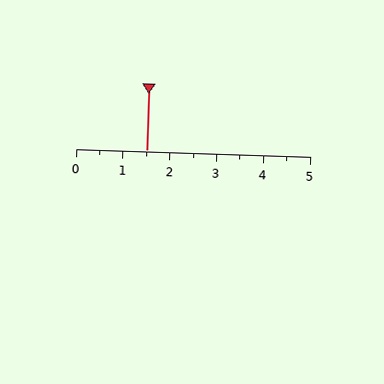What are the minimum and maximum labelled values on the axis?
The axis runs from 0 to 5.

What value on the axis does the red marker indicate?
The marker indicates approximately 1.5.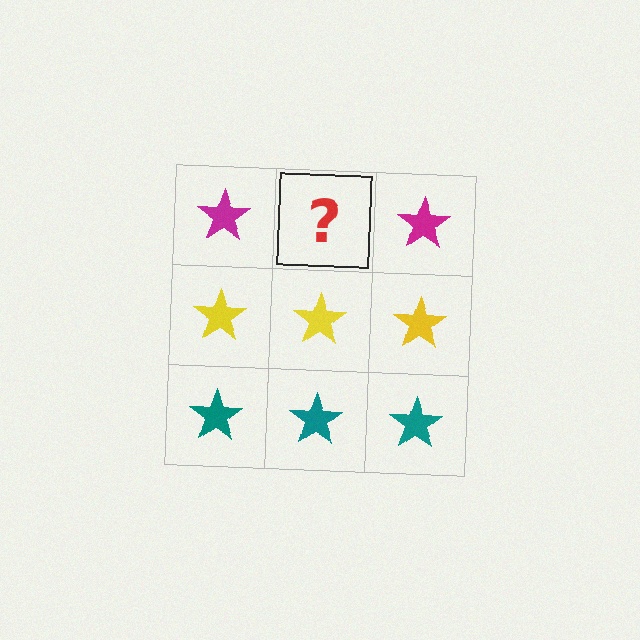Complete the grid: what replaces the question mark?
The question mark should be replaced with a magenta star.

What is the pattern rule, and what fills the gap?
The rule is that each row has a consistent color. The gap should be filled with a magenta star.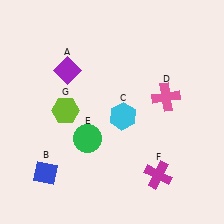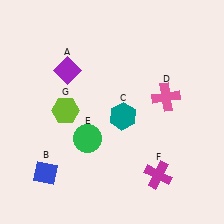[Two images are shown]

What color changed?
The hexagon (C) changed from cyan in Image 1 to teal in Image 2.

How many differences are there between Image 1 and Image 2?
There is 1 difference between the two images.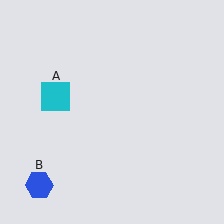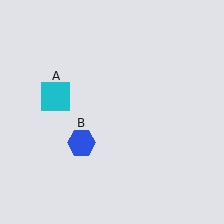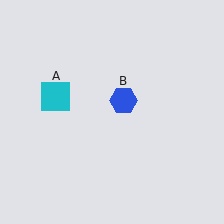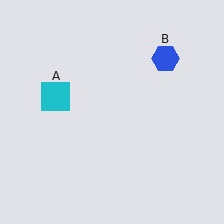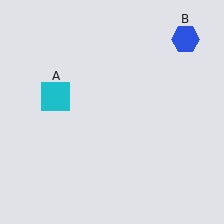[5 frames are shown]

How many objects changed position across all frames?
1 object changed position: blue hexagon (object B).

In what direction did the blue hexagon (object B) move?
The blue hexagon (object B) moved up and to the right.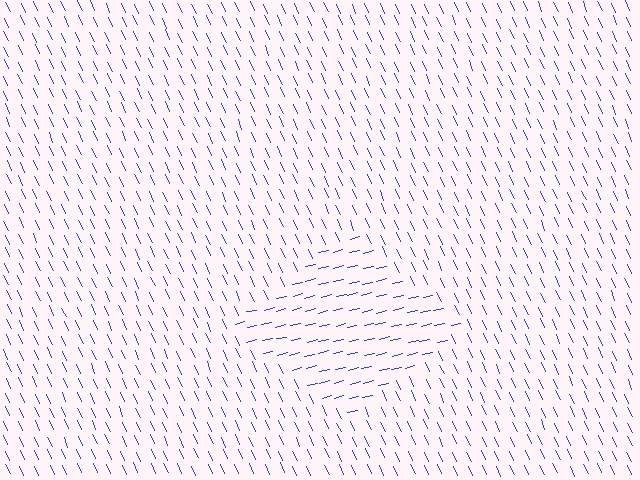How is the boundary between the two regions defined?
The boundary is defined purely by a change in line orientation (approximately 79 degrees difference). All lines are the same color and thickness.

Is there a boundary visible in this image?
Yes, there is a texture boundary formed by a change in line orientation.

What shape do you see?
I see a diamond.